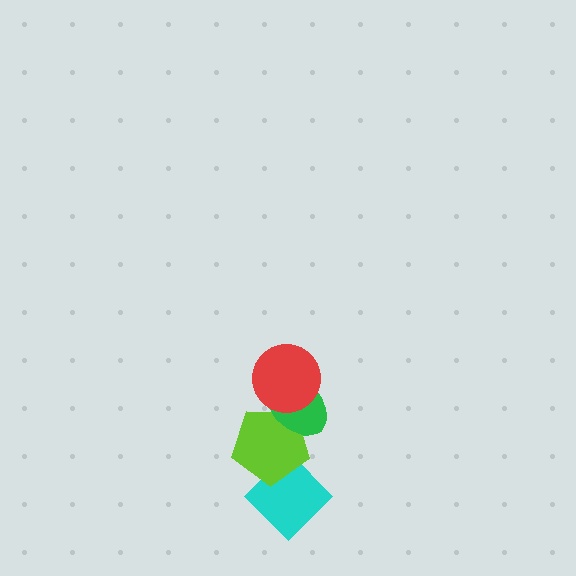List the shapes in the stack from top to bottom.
From top to bottom: the red circle, the green ellipse, the lime pentagon, the cyan diamond.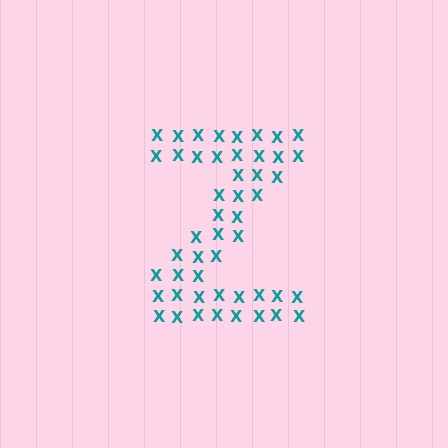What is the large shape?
The large shape is the letter Z.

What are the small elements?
The small elements are letter X's.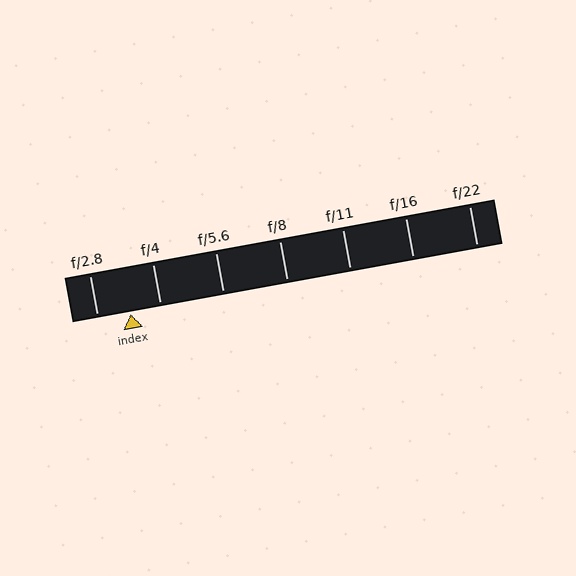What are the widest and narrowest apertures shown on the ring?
The widest aperture shown is f/2.8 and the narrowest is f/22.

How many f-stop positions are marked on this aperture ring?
There are 7 f-stop positions marked.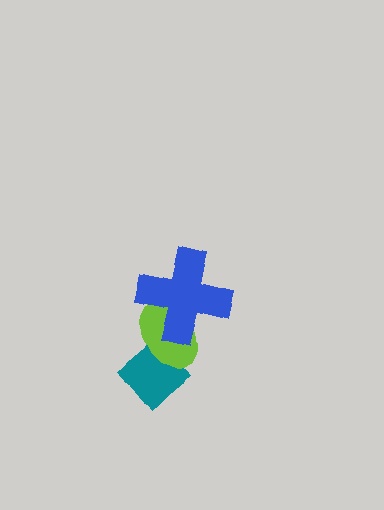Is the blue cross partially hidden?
No, no other shape covers it.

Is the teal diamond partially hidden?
Yes, it is partially covered by another shape.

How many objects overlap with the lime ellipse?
2 objects overlap with the lime ellipse.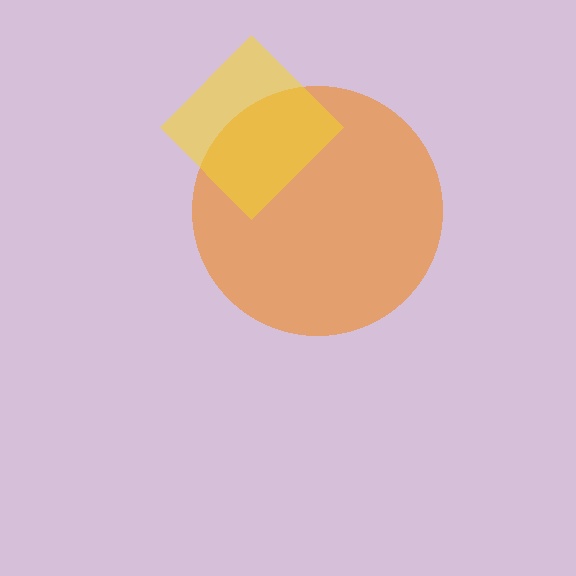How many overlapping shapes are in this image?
There are 2 overlapping shapes in the image.